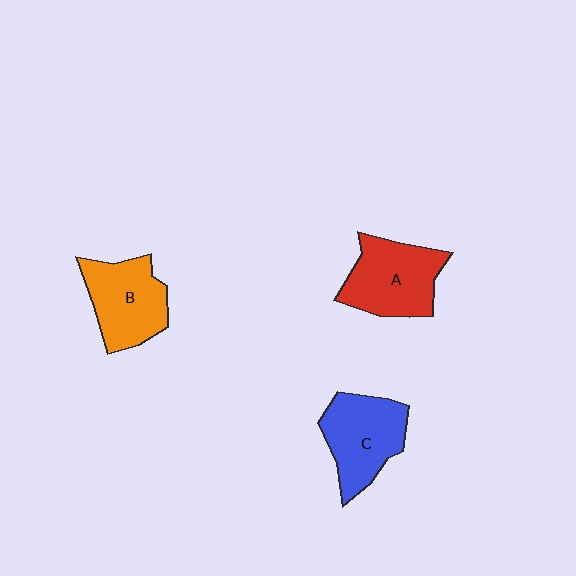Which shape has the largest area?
Shape A (red).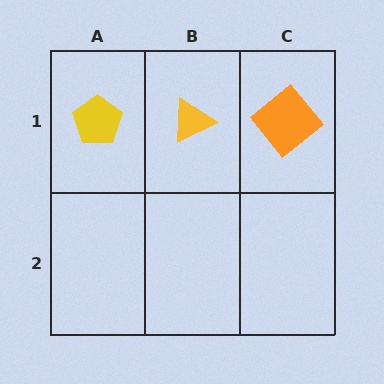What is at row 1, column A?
A yellow pentagon.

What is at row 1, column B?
A yellow triangle.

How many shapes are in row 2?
0 shapes.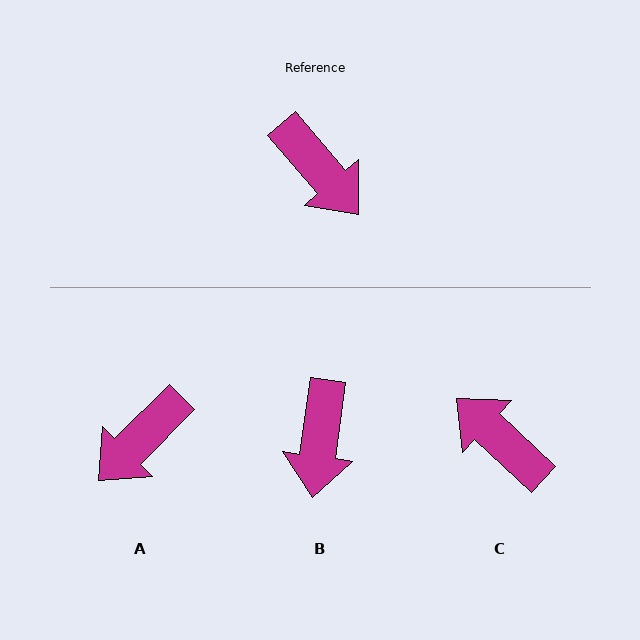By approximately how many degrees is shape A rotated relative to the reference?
Approximately 85 degrees clockwise.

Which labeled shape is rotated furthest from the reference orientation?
C, about 173 degrees away.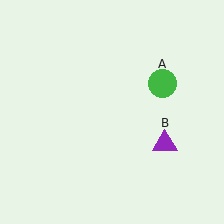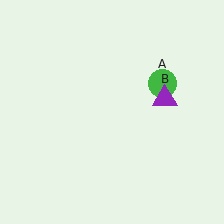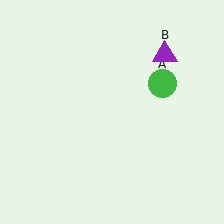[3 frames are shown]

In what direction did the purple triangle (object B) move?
The purple triangle (object B) moved up.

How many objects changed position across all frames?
1 object changed position: purple triangle (object B).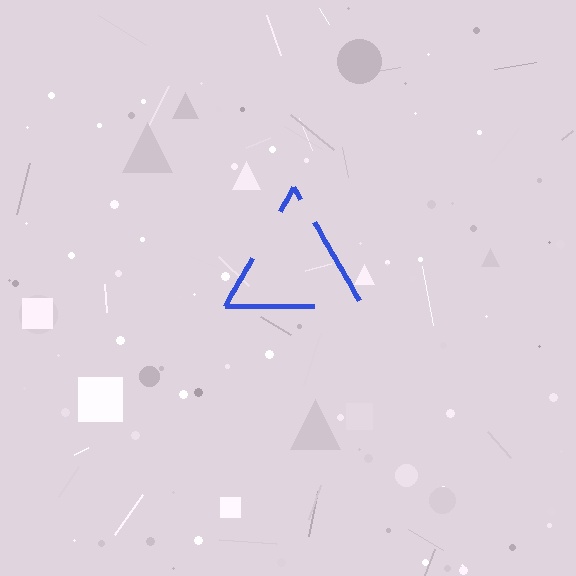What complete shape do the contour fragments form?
The contour fragments form a triangle.